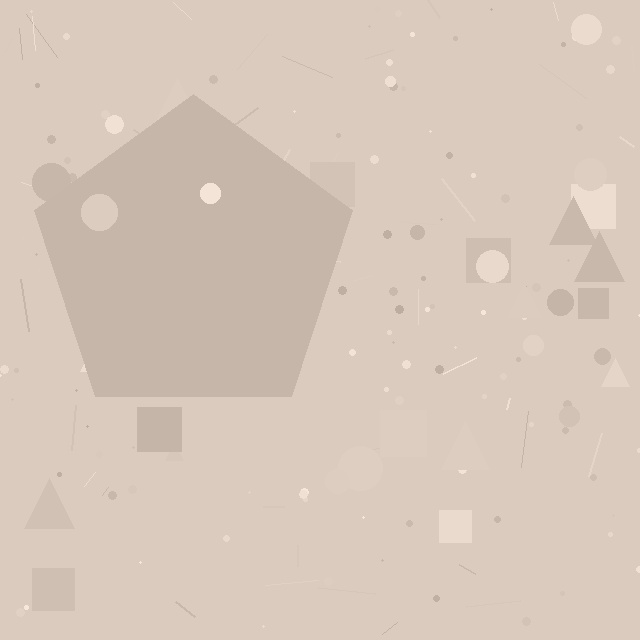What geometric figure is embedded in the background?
A pentagon is embedded in the background.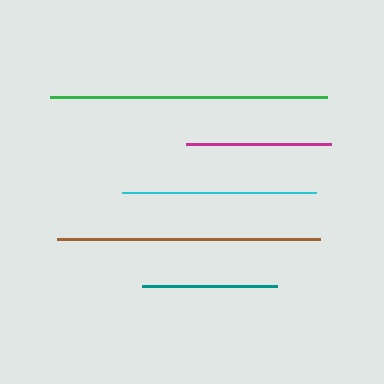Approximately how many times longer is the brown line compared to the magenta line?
The brown line is approximately 1.8 times the length of the magenta line.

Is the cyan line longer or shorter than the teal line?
The cyan line is longer than the teal line.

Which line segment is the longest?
The green line is the longest at approximately 278 pixels.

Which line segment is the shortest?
The teal line is the shortest at approximately 135 pixels.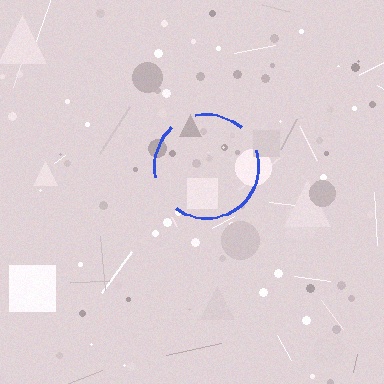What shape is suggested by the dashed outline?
The dashed outline suggests a circle.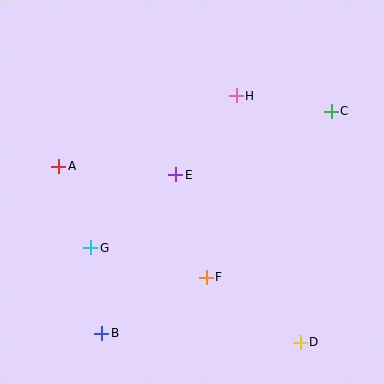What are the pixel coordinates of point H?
Point H is at (236, 96).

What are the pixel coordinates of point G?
Point G is at (90, 248).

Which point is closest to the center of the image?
Point E at (176, 175) is closest to the center.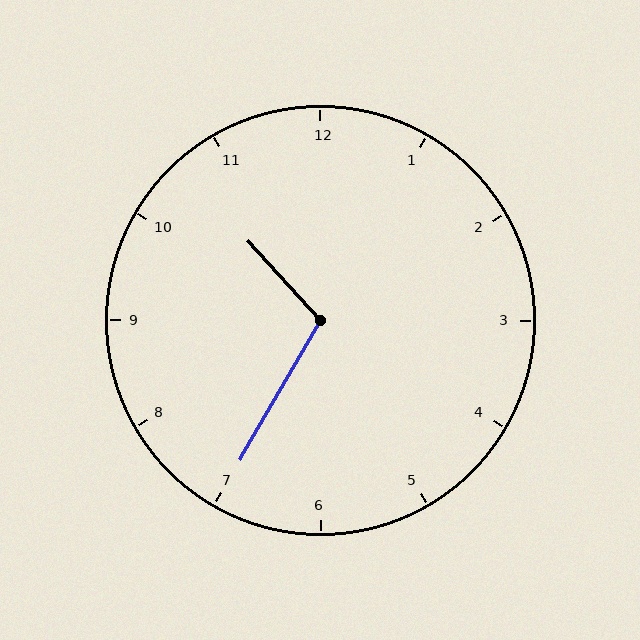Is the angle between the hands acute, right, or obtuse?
It is obtuse.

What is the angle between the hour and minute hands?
Approximately 108 degrees.